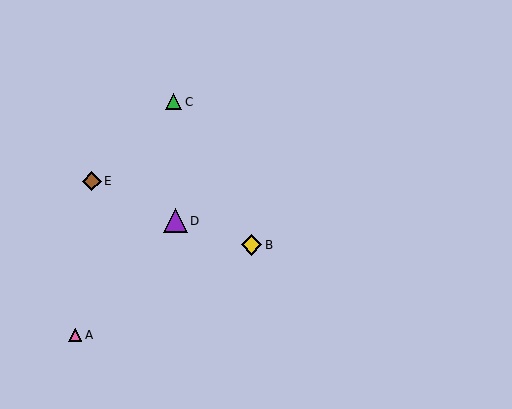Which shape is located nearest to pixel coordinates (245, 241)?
The yellow diamond (labeled B) at (252, 245) is nearest to that location.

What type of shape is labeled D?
Shape D is a purple triangle.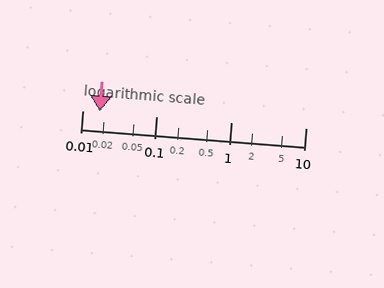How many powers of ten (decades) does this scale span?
The scale spans 3 decades, from 0.01 to 10.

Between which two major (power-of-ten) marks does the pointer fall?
The pointer is between 0.01 and 0.1.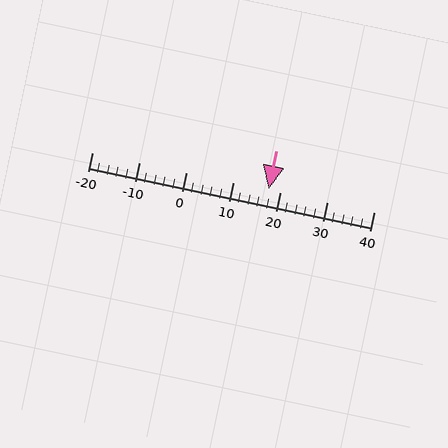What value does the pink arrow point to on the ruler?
The pink arrow points to approximately 18.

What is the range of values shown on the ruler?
The ruler shows values from -20 to 40.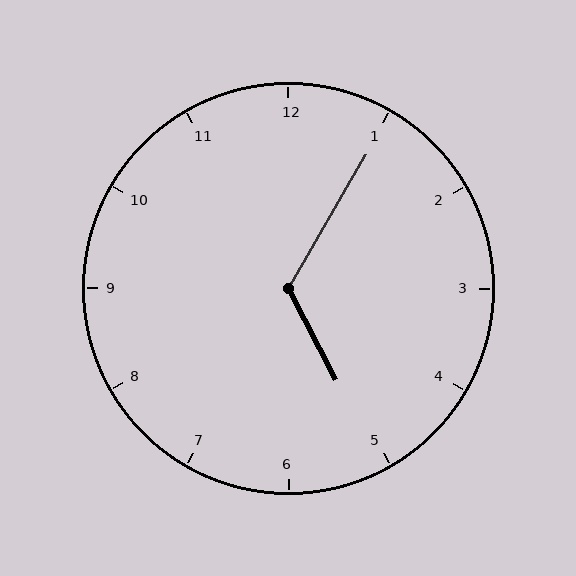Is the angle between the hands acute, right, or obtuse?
It is obtuse.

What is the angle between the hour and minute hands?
Approximately 122 degrees.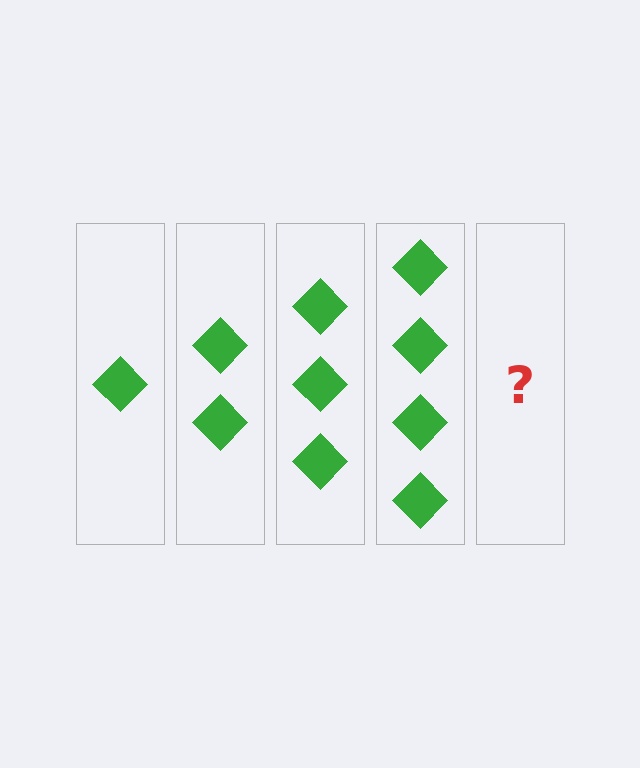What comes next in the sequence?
The next element should be 5 diamonds.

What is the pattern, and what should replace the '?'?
The pattern is that each step adds one more diamond. The '?' should be 5 diamonds.